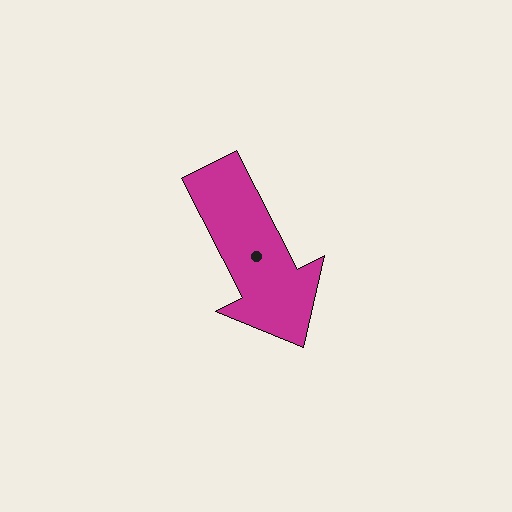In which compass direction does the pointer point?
Southeast.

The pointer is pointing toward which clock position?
Roughly 5 o'clock.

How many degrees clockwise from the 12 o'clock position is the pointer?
Approximately 153 degrees.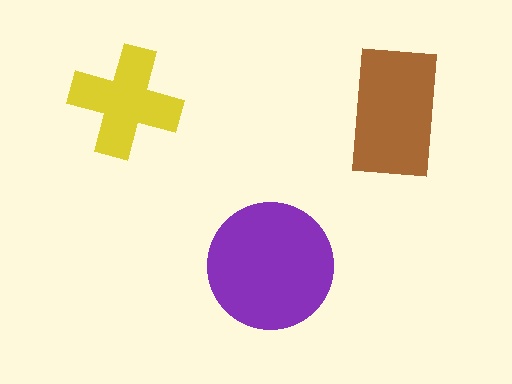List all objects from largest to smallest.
The purple circle, the brown rectangle, the yellow cross.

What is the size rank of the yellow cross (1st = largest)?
3rd.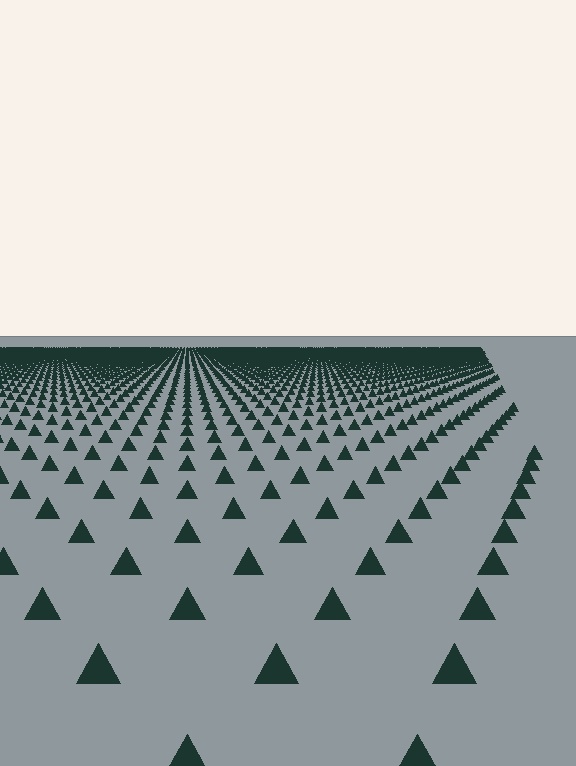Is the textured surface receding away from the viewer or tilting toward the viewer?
The surface is receding away from the viewer. Texture elements get smaller and denser toward the top.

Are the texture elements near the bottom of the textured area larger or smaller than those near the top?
Larger. Near the bottom, elements are closer to the viewer and appear at a bigger on-screen size.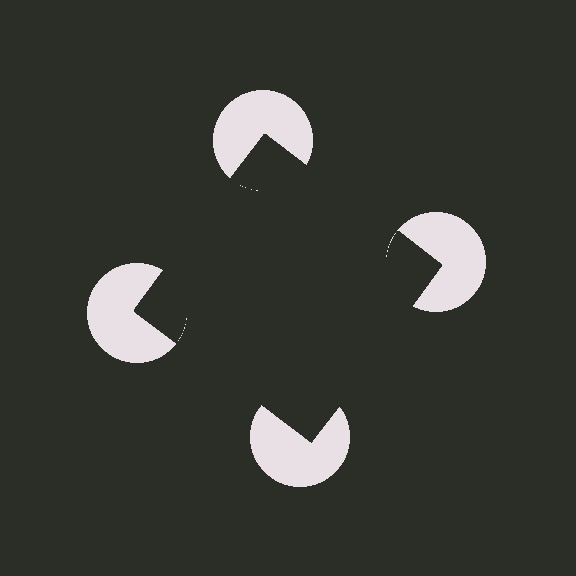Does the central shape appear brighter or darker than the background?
It typically appears slightly darker than the background, even though no actual brightness change is drawn.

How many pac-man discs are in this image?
There are 4 — one at each vertex of the illusory square.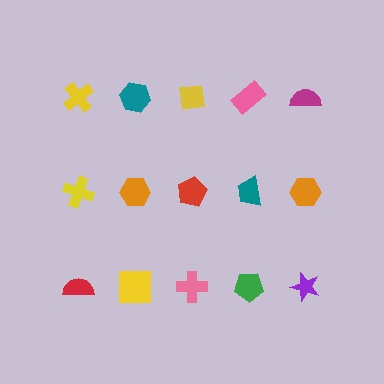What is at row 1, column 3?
A yellow square.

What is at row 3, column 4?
A green pentagon.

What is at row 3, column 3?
A pink cross.